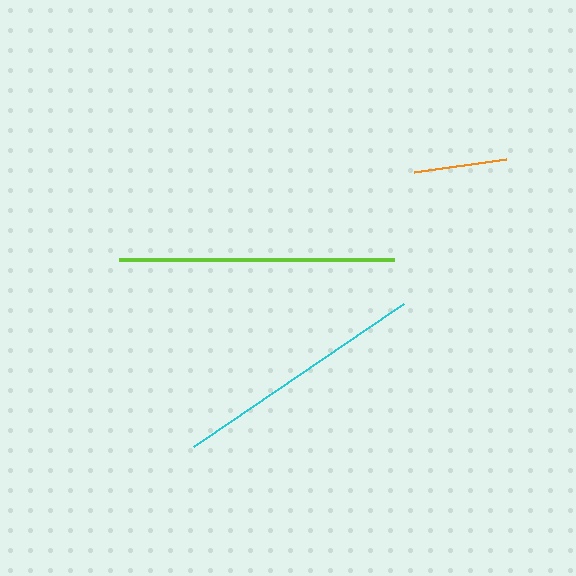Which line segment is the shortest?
The orange line is the shortest at approximately 92 pixels.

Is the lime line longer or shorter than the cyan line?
The lime line is longer than the cyan line.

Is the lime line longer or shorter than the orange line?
The lime line is longer than the orange line.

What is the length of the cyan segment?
The cyan segment is approximately 255 pixels long.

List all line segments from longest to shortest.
From longest to shortest: lime, cyan, orange.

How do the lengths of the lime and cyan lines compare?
The lime and cyan lines are approximately the same length.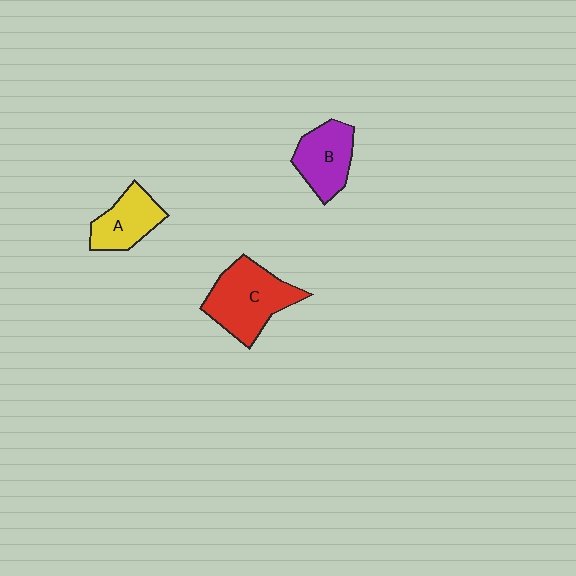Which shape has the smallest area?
Shape A (yellow).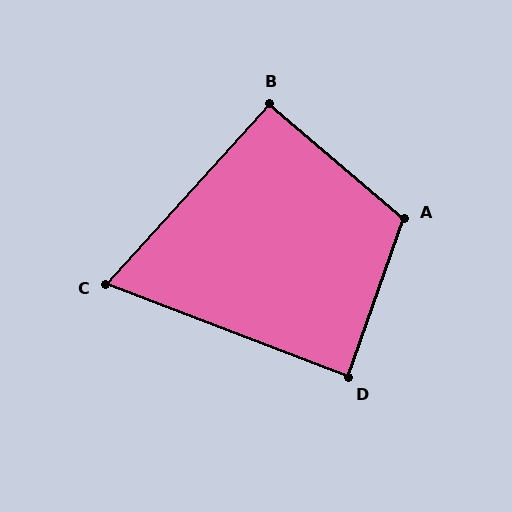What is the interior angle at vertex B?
Approximately 92 degrees (approximately right).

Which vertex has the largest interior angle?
A, at approximately 111 degrees.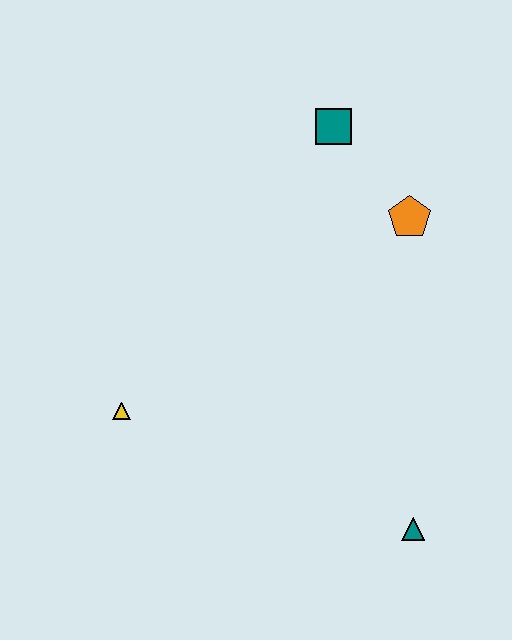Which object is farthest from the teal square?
The teal triangle is farthest from the teal square.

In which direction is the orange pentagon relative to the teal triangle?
The orange pentagon is above the teal triangle.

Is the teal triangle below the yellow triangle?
Yes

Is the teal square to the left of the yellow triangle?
No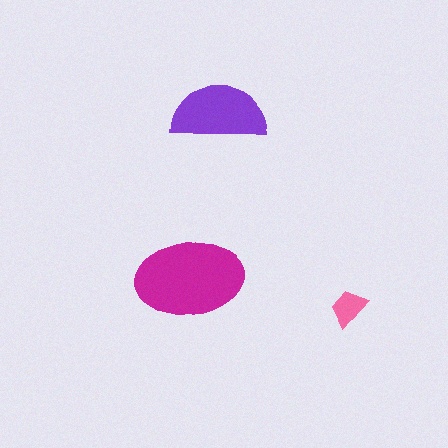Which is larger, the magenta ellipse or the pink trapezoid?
The magenta ellipse.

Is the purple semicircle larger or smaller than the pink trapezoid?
Larger.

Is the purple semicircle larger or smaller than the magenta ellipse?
Smaller.